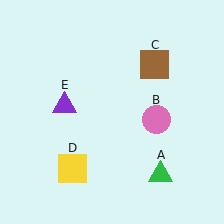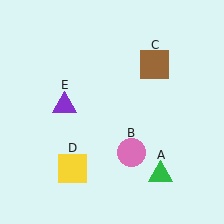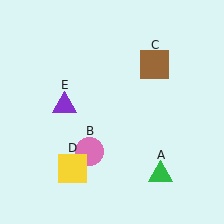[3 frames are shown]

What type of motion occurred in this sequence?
The pink circle (object B) rotated clockwise around the center of the scene.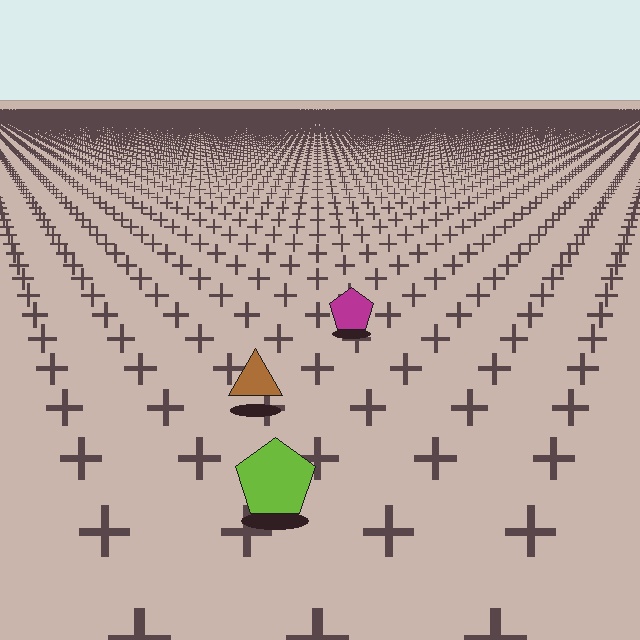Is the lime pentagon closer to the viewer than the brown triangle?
Yes. The lime pentagon is closer — you can tell from the texture gradient: the ground texture is coarser near it.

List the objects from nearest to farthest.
From nearest to farthest: the lime pentagon, the brown triangle, the magenta pentagon.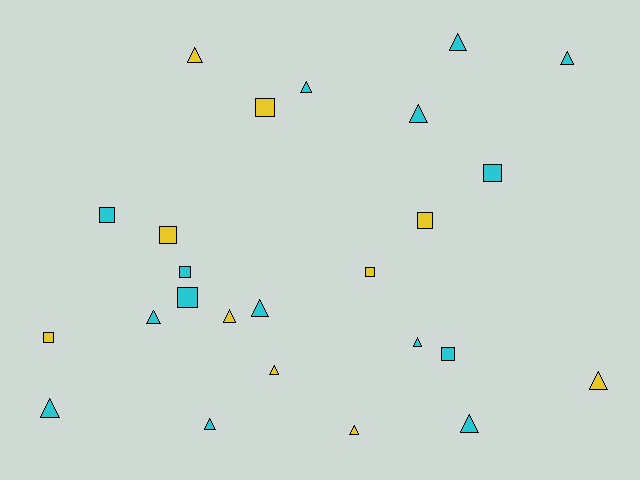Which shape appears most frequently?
Triangle, with 15 objects.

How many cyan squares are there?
There are 5 cyan squares.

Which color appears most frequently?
Cyan, with 15 objects.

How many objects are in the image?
There are 25 objects.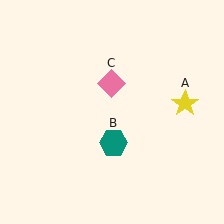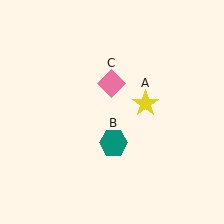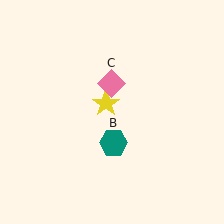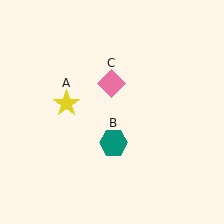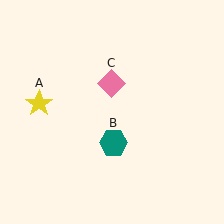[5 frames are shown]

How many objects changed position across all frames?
1 object changed position: yellow star (object A).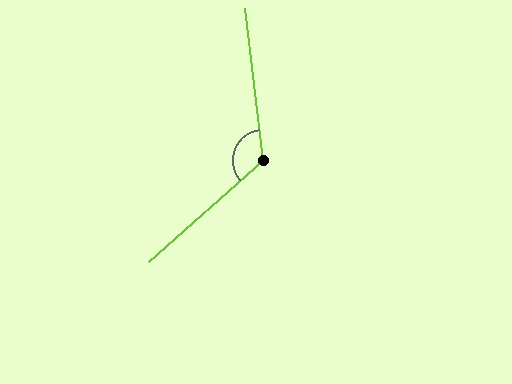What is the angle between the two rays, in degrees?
Approximately 125 degrees.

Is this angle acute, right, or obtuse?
It is obtuse.